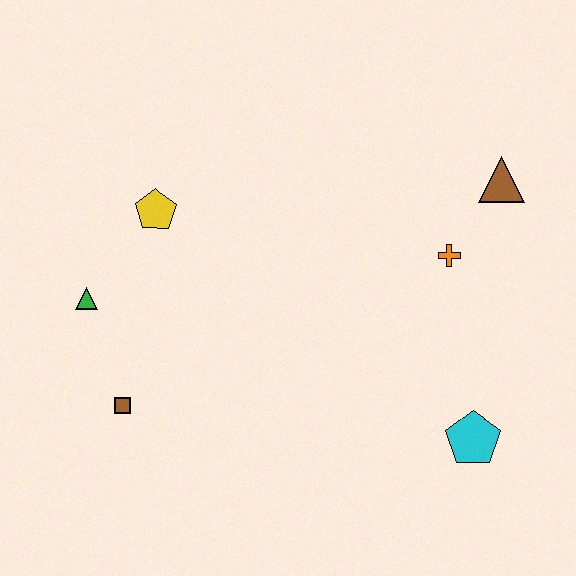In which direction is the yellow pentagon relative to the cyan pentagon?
The yellow pentagon is to the left of the cyan pentagon.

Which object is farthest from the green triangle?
The brown triangle is farthest from the green triangle.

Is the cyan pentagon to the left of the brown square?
No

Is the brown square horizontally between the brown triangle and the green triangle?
Yes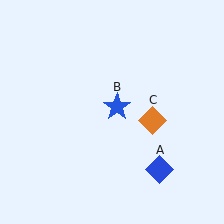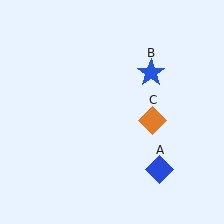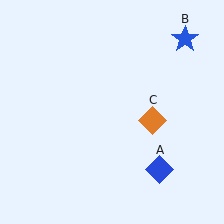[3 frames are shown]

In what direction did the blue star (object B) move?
The blue star (object B) moved up and to the right.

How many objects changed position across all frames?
1 object changed position: blue star (object B).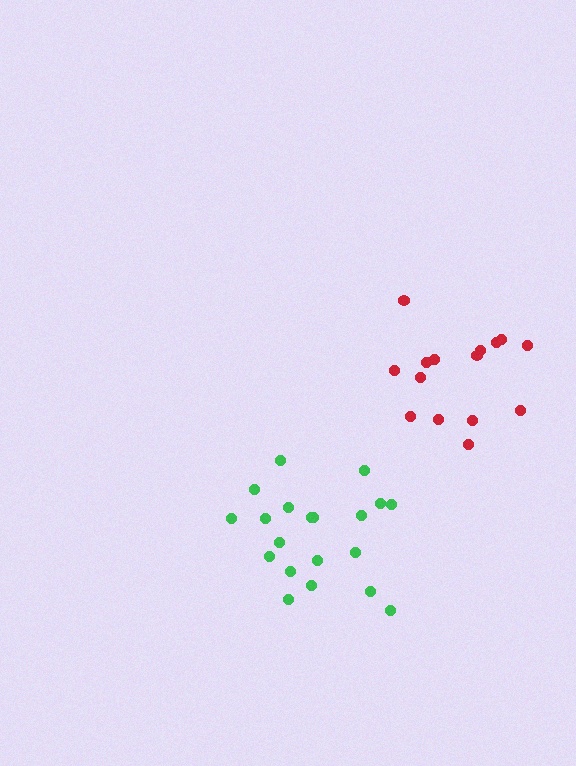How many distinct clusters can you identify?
There are 2 distinct clusters.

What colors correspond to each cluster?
The clusters are colored: green, red.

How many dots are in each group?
Group 1: 20 dots, Group 2: 15 dots (35 total).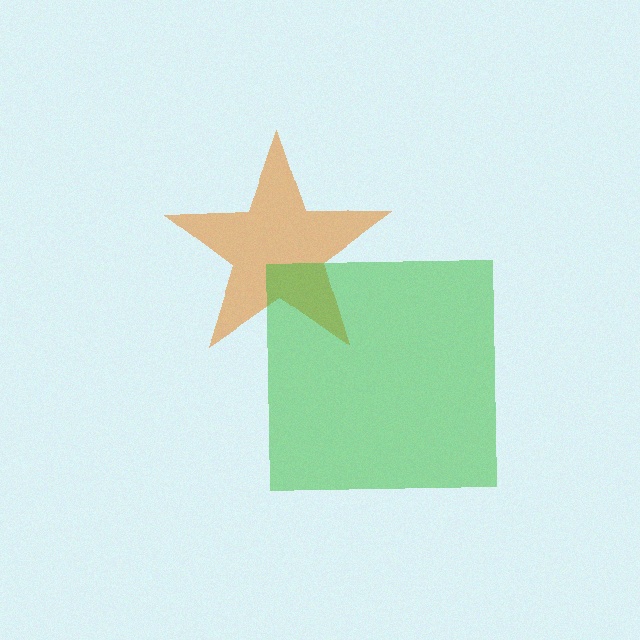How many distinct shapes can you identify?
There are 2 distinct shapes: an orange star, a green square.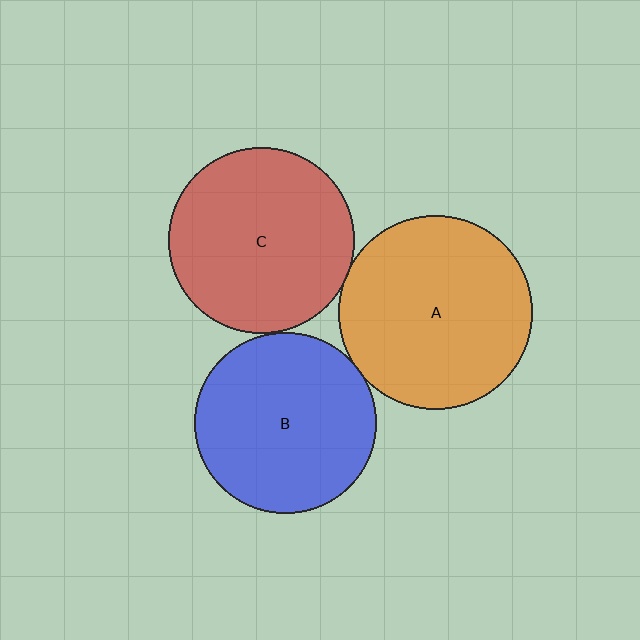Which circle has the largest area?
Circle A (orange).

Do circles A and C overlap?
Yes.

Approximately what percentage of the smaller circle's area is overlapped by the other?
Approximately 5%.